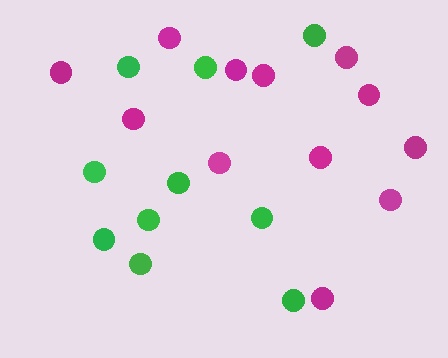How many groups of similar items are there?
There are 2 groups: one group of green circles (10) and one group of magenta circles (12).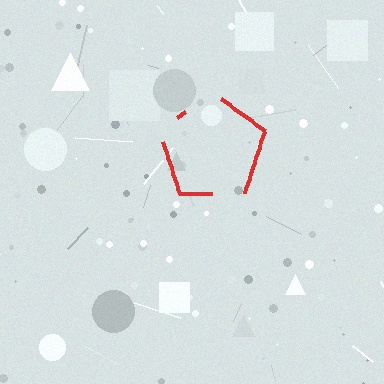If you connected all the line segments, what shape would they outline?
They would outline a pentagon.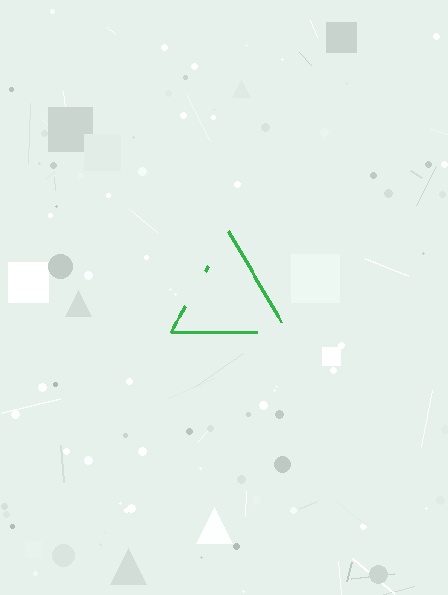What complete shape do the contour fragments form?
The contour fragments form a triangle.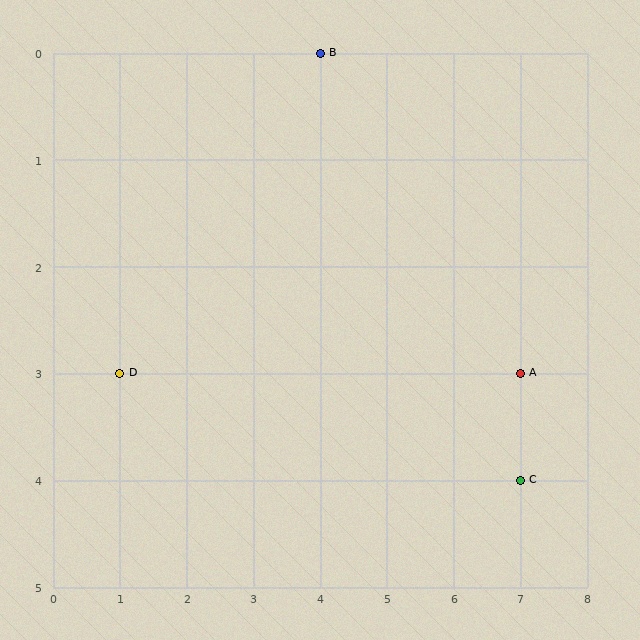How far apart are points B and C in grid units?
Points B and C are 3 columns and 4 rows apart (about 5.0 grid units diagonally).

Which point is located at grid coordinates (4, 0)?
Point B is at (4, 0).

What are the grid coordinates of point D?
Point D is at grid coordinates (1, 3).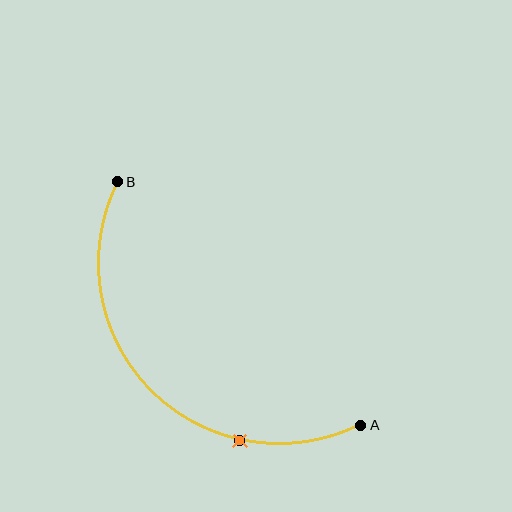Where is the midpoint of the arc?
The arc midpoint is the point on the curve farthest from the straight line joining A and B. It sits below and to the left of that line.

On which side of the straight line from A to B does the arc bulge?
The arc bulges below and to the left of the straight line connecting A and B.